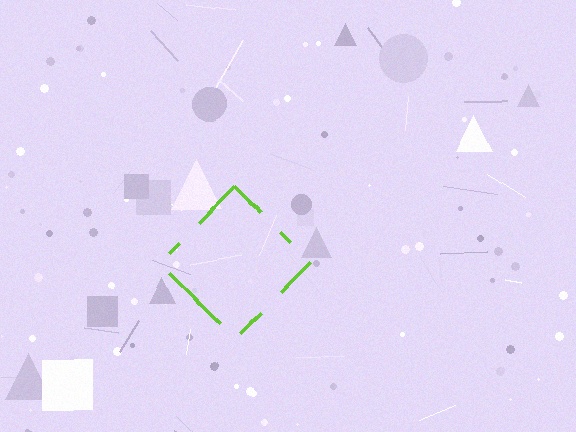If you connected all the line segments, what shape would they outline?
They would outline a diamond.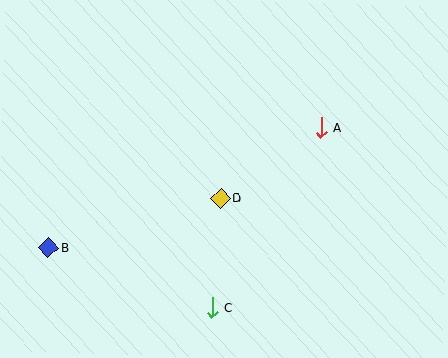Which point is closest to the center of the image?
Point D at (221, 198) is closest to the center.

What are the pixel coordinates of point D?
Point D is at (221, 198).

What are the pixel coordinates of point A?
Point A is at (321, 127).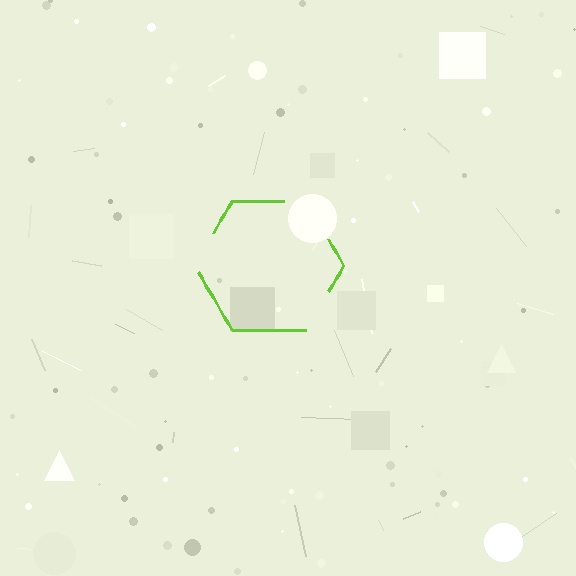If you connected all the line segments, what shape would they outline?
They would outline a hexagon.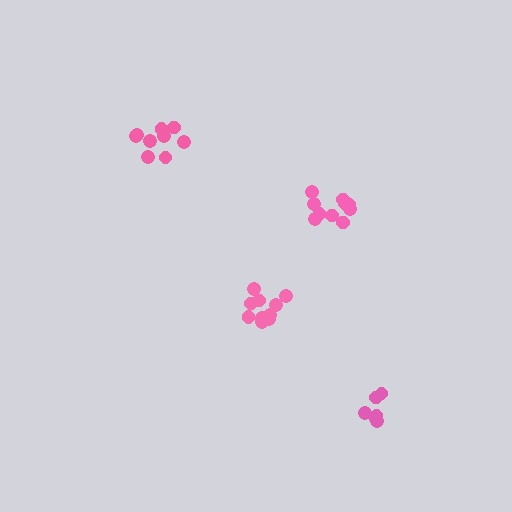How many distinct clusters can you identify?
There are 4 distinct clusters.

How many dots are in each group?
Group 1: 10 dots, Group 2: 6 dots, Group 3: 9 dots, Group 4: 10 dots (35 total).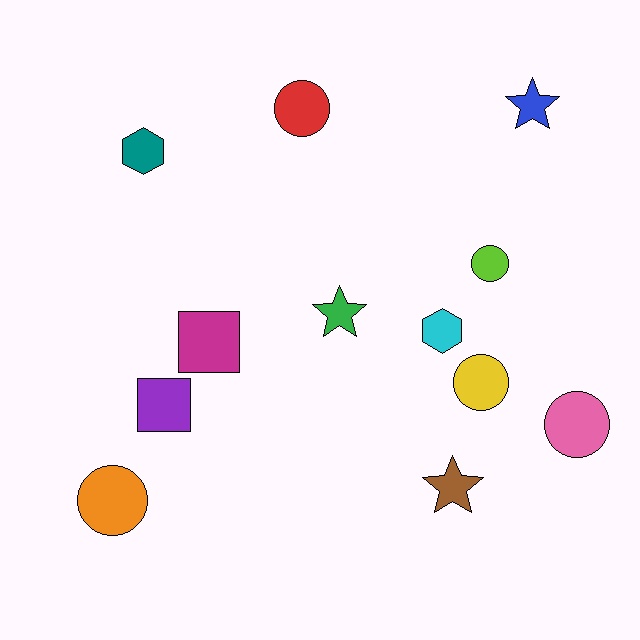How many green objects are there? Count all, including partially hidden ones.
There is 1 green object.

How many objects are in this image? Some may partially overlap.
There are 12 objects.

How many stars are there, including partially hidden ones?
There are 3 stars.